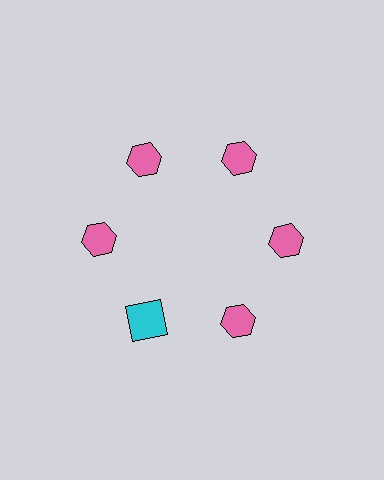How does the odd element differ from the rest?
It differs in both color (cyan instead of pink) and shape (square instead of hexagon).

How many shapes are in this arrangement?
There are 6 shapes arranged in a ring pattern.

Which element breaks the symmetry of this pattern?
The cyan square at roughly the 7 o'clock position breaks the symmetry. All other shapes are pink hexagons.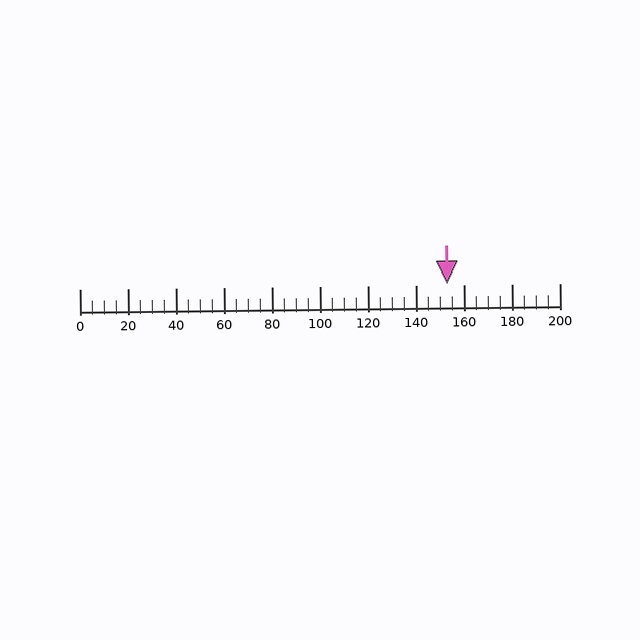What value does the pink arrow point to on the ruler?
The pink arrow points to approximately 153.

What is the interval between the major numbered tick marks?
The major tick marks are spaced 20 units apart.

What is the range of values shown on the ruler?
The ruler shows values from 0 to 200.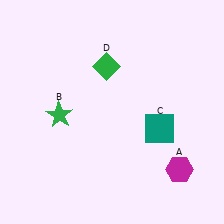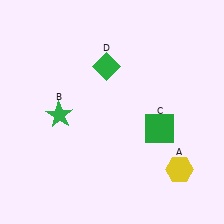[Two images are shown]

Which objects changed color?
A changed from magenta to yellow. C changed from teal to green.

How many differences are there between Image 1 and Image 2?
There are 2 differences between the two images.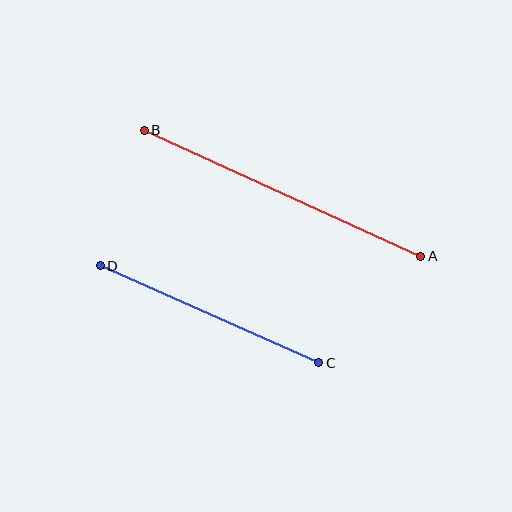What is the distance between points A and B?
The distance is approximately 304 pixels.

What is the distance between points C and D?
The distance is approximately 239 pixels.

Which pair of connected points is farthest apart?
Points A and B are farthest apart.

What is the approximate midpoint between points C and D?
The midpoint is at approximately (210, 314) pixels.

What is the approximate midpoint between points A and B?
The midpoint is at approximately (282, 193) pixels.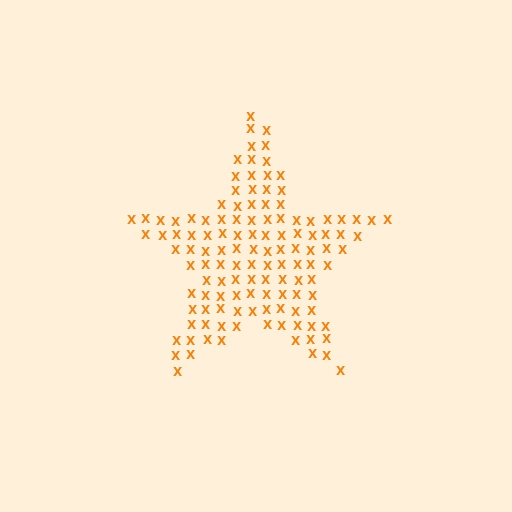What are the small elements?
The small elements are letter X's.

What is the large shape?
The large shape is a star.